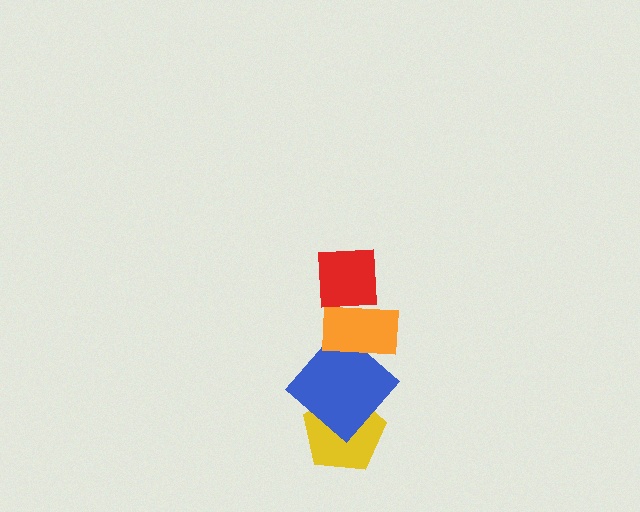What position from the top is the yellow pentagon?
The yellow pentagon is 4th from the top.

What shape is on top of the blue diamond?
The orange rectangle is on top of the blue diamond.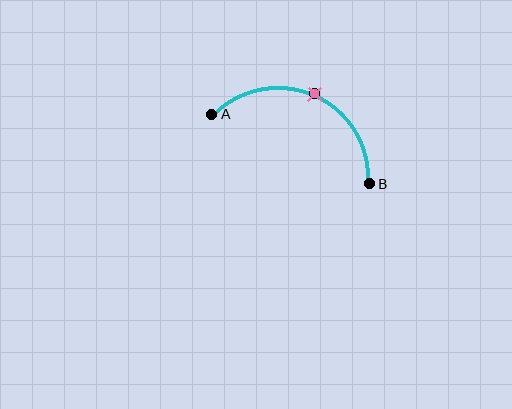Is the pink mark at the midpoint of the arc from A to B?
Yes. The pink mark lies on the arc at equal arc-length from both A and B — it is the arc midpoint.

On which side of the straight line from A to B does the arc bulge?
The arc bulges above the straight line connecting A and B.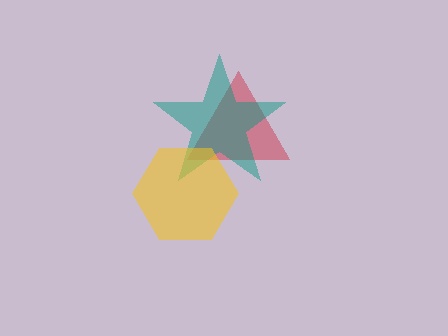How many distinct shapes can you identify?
There are 3 distinct shapes: a red triangle, a teal star, a yellow hexagon.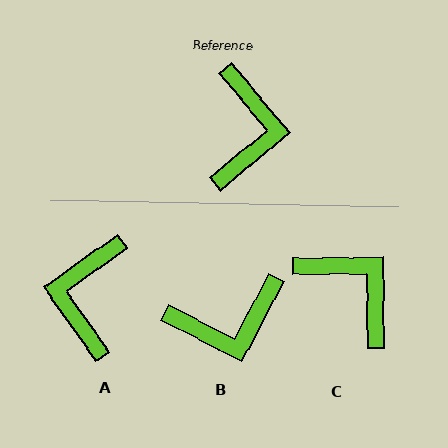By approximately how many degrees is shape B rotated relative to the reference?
Approximately 67 degrees clockwise.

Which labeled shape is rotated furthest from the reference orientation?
A, about 175 degrees away.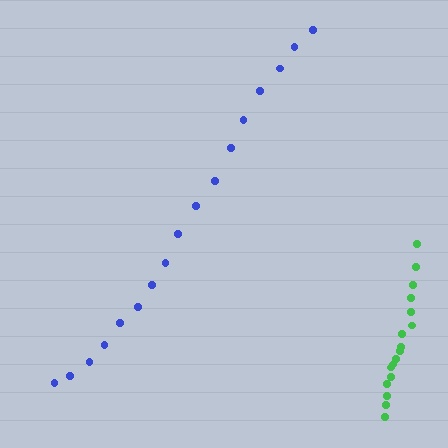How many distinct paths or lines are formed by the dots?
There are 2 distinct paths.